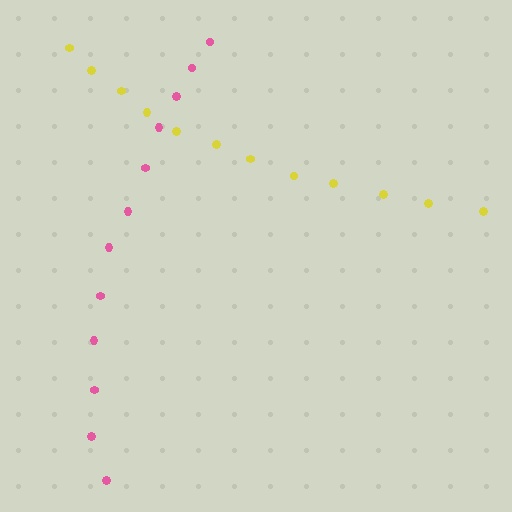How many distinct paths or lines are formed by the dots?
There are 2 distinct paths.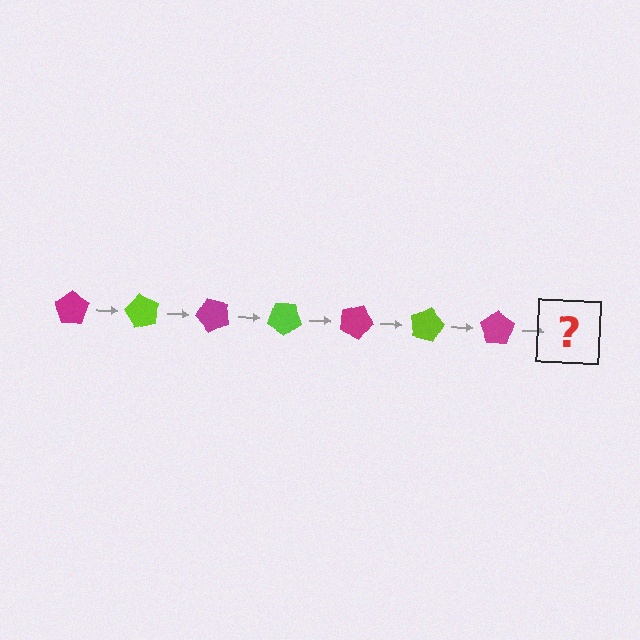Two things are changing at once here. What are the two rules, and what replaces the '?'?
The two rules are that it rotates 60 degrees each step and the color cycles through magenta and lime. The '?' should be a lime pentagon, rotated 420 degrees from the start.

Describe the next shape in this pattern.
It should be a lime pentagon, rotated 420 degrees from the start.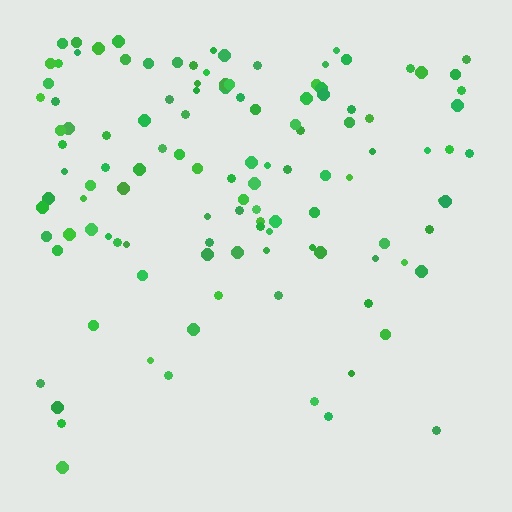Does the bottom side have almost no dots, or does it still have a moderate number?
Still a moderate number, just noticeably fewer than the top.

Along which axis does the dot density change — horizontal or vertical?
Vertical.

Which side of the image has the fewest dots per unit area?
The bottom.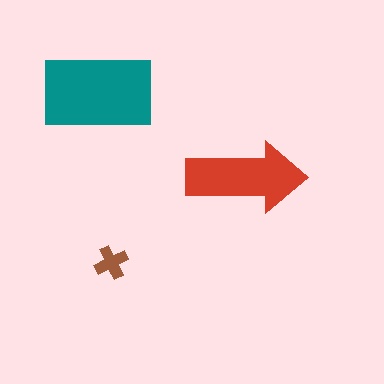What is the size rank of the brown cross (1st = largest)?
3rd.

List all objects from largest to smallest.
The teal rectangle, the red arrow, the brown cross.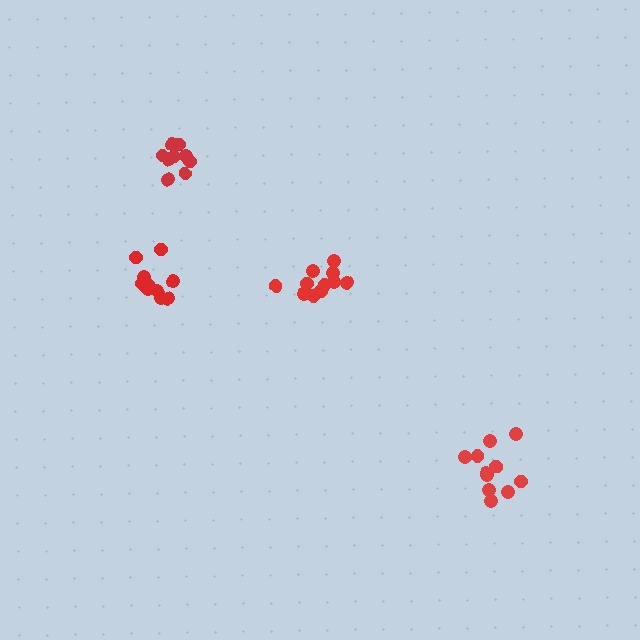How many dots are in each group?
Group 1: 11 dots, Group 2: 10 dots, Group 3: 11 dots, Group 4: 9 dots (41 total).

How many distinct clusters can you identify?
There are 4 distinct clusters.